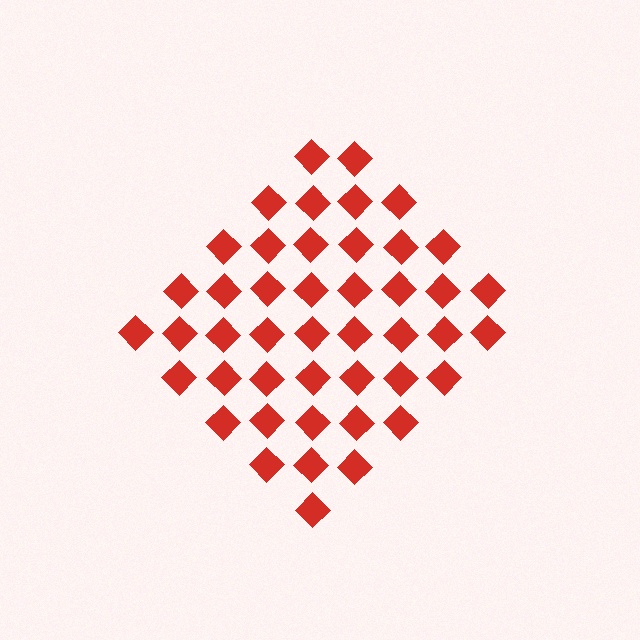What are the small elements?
The small elements are diamonds.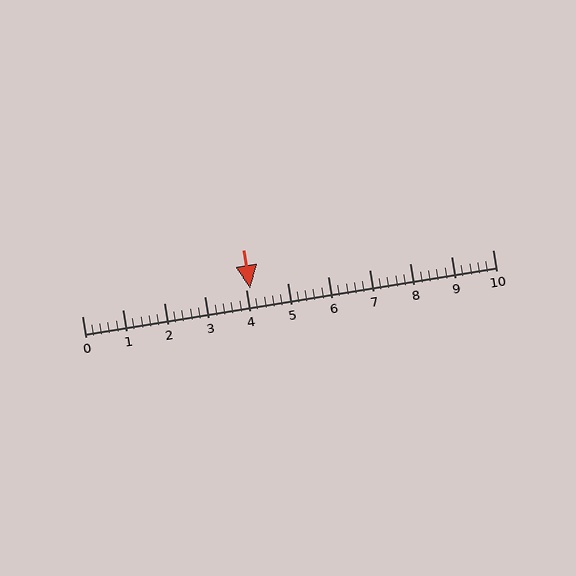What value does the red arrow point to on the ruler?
The red arrow points to approximately 4.1.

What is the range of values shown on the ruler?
The ruler shows values from 0 to 10.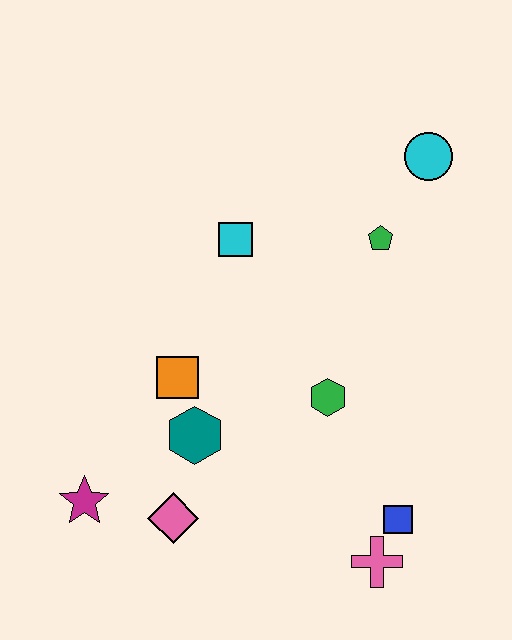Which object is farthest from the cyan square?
The pink cross is farthest from the cyan square.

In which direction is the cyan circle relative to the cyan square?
The cyan circle is to the right of the cyan square.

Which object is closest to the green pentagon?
The cyan circle is closest to the green pentagon.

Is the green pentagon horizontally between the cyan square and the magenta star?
No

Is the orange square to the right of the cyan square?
No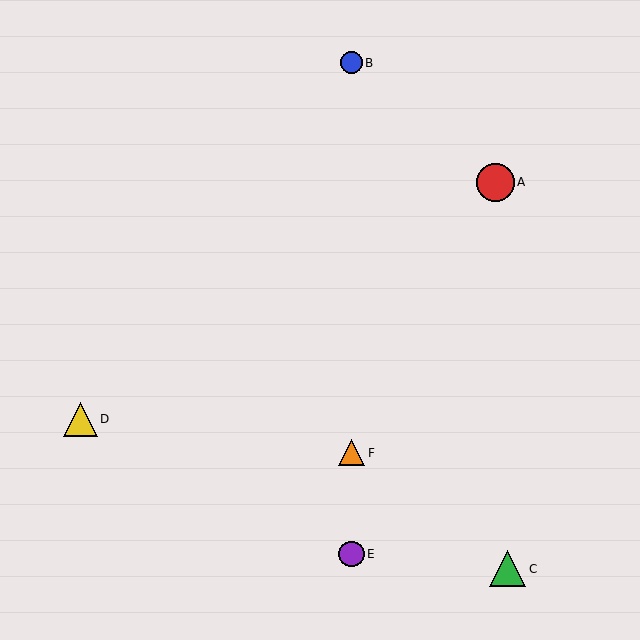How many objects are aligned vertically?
3 objects (B, E, F) are aligned vertically.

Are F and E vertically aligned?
Yes, both are at x≈351.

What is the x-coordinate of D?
Object D is at x≈81.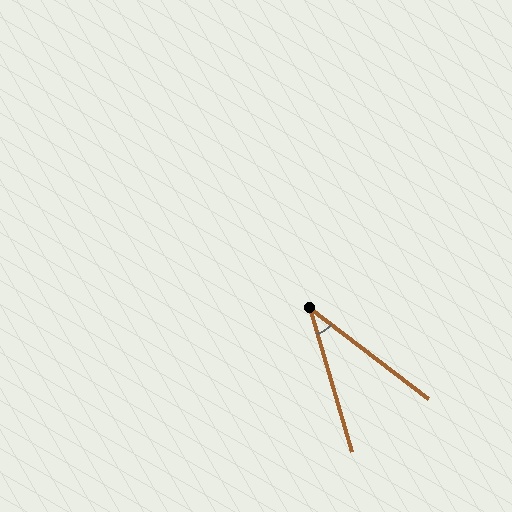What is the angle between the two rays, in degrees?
Approximately 36 degrees.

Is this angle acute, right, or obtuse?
It is acute.